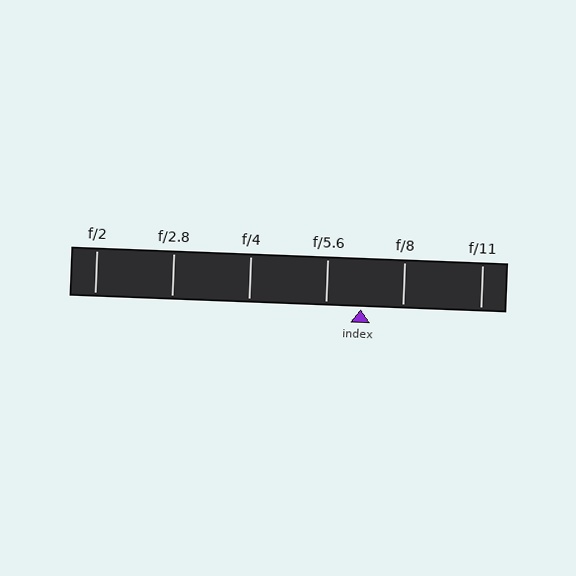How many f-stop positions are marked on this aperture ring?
There are 6 f-stop positions marked.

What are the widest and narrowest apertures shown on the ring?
The widest aperture shown is f/2 and the narrowest is f/11.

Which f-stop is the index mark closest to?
The index mark is closest to f/5.6.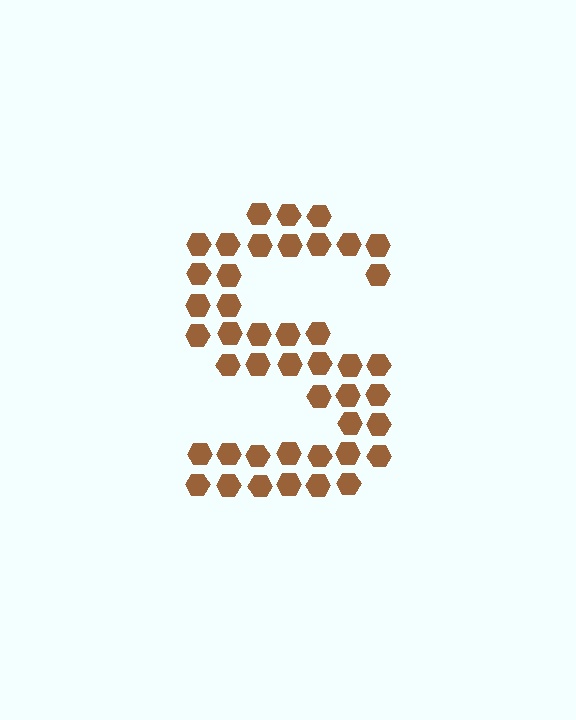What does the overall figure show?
The overall figure shows the letter S.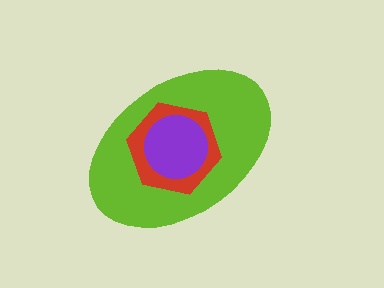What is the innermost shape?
The purple circle.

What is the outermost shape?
The lime ellipse.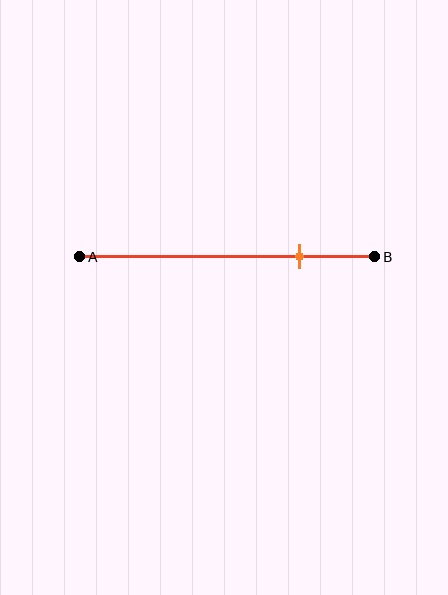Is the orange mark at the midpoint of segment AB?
No, the mark is at about 75% from A, not at the 50% midpoint.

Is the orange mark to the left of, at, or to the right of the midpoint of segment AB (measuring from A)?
The orange mark is to the right of the midpoint of segment AB.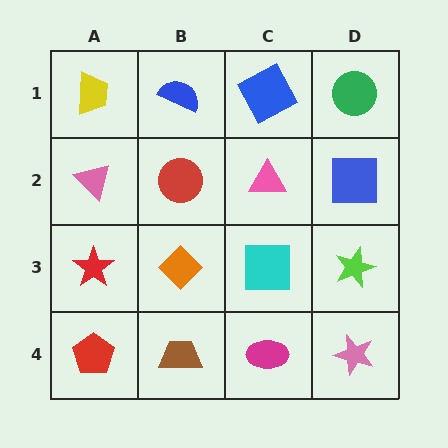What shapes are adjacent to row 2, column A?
A yellow trapezoid (row 1, column A), a red star (row 3, column A), a red circle (row 2, column B).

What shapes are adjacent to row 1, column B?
A red circle (row 2, column B), a yellow trapezoid (row 1, column A), a blue square (row 1, column C).